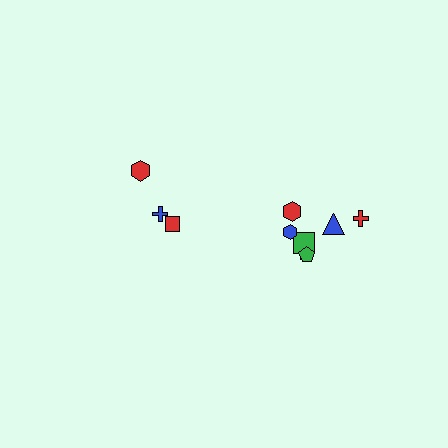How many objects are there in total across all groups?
There are 10 objects.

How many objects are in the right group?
There are 7 objects.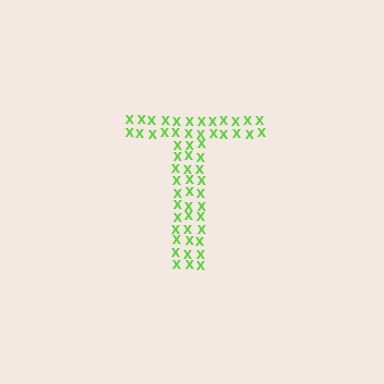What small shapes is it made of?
It is made of small letter X's.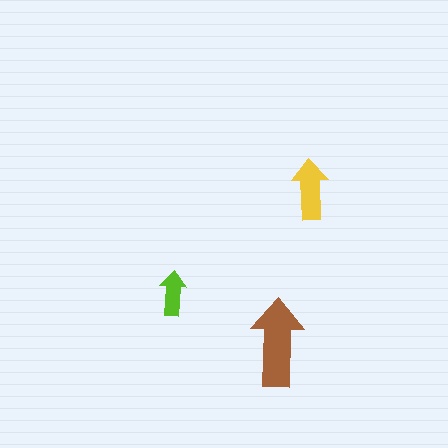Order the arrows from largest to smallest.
the brown one, the yellow one, the lime one.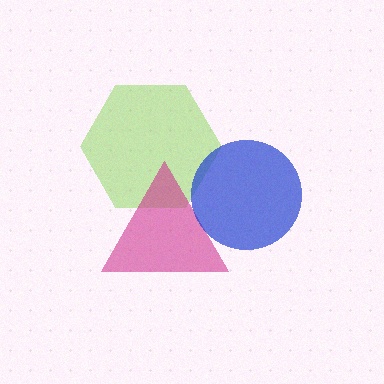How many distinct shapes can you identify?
There are 3 distinct shapes: a lime hexagon, a magenta triangle, a blue circle.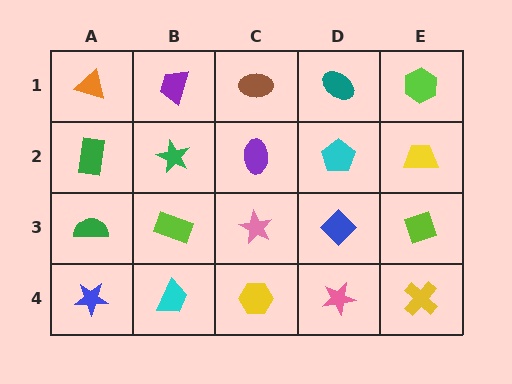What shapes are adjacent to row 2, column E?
A lime hexagon (row 1, column E), a lime diamond (row 3, column E), a cyan pentagon (row 2, column D).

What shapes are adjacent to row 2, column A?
An orange triangle (row 1, column A), a green semicircle (row 3, column A), a green star (row 2, column B).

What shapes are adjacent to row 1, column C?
A purple ellipse (row 2, column C), a purple trapezoid (row 1, column B), a teal ellipse (row 1, column D).